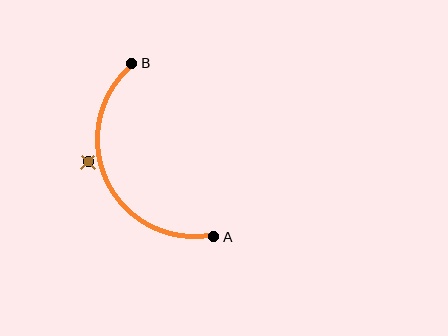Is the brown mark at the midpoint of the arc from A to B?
No — the brown mark does not lie on the arc at all. It sits slightly outside the curve.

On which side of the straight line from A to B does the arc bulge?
The arc bulges to the left of the straight line connecting A and B.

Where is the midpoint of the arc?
The arc midpoint is the point on the curve farthest from the straight line joining A and B. It sits to the left of that line.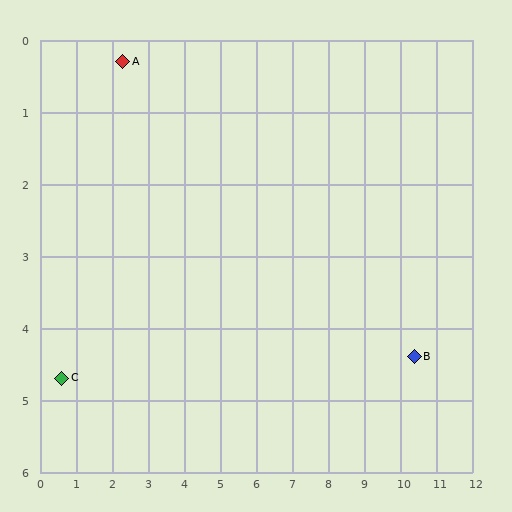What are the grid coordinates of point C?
Point C is at approximately (0.6, 4.7).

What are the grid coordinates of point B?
Point B is at approximately (10.4, 4.4).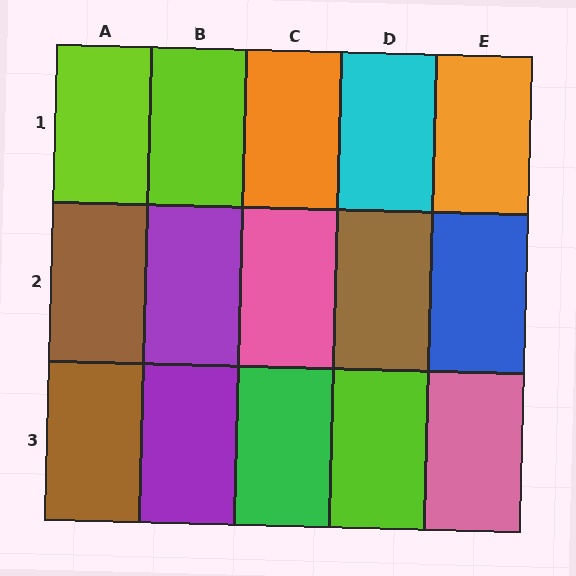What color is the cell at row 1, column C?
Orange.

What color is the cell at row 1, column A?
Lime.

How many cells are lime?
3 cells are lime.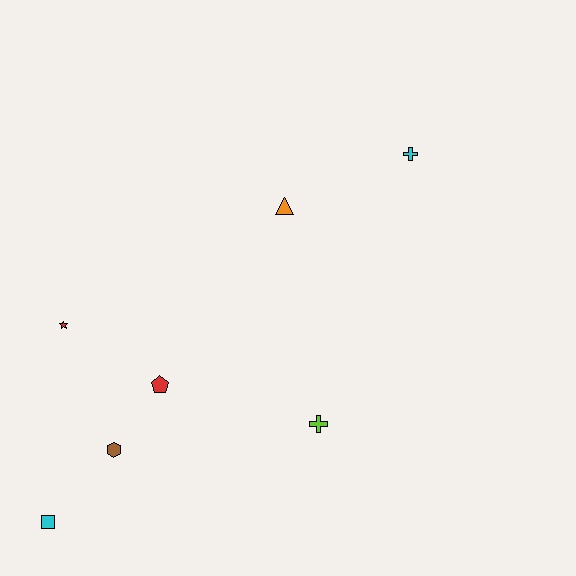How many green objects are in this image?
There are no green objects.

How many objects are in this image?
There are 7 objects.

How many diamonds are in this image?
There are no diamonds.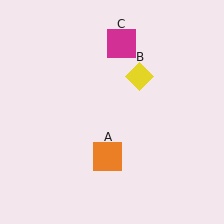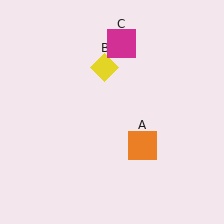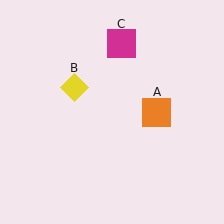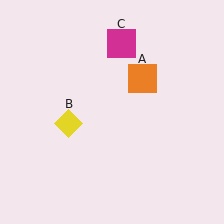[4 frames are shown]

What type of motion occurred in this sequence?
The orange square (object A), yellow diamond (object B) rotated counterclockwise around the center of the scene.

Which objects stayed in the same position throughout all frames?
Magenta square (object C) remained stationary.